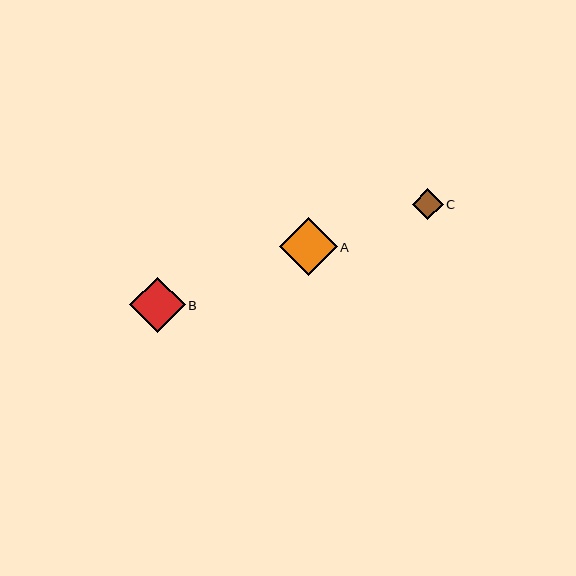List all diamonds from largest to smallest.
From largest to smallest: A, B, C.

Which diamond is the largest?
Diamond A is the largest with a size of approximately 58 pixels.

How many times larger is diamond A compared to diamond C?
Diamond A is approximately 1.9 times the size of diamond C.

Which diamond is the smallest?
Diamond C is the smallest with a size of approximately 31 pixels.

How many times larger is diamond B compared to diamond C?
Diamond B is approximately 1.8 times the size of diamond C.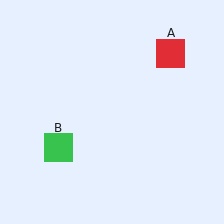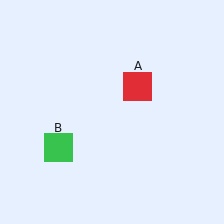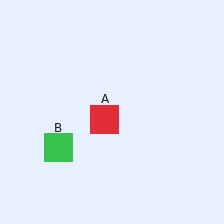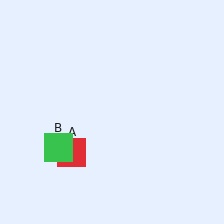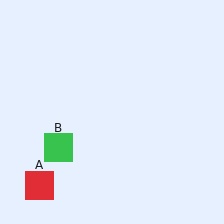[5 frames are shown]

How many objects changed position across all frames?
1 object changed position: red square (object A).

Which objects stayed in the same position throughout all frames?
Green square (object B) remained stationary.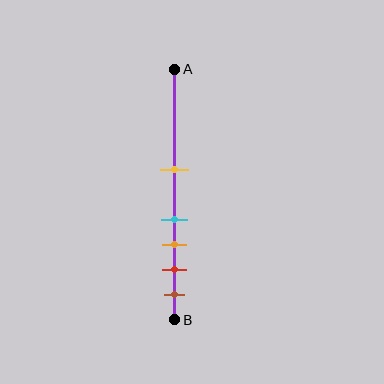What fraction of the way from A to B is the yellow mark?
The yellow mark is approximately 40% (0.4) of the way from A to B.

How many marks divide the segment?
There are 5 marks dividing the segment.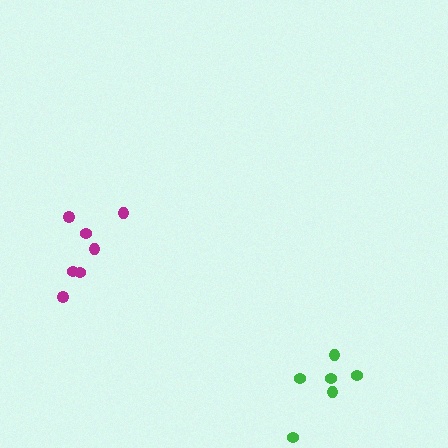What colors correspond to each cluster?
The clusters are colored: green, magenta.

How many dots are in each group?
Group 1: 6 dots, Group 2: 7 dots (13 total).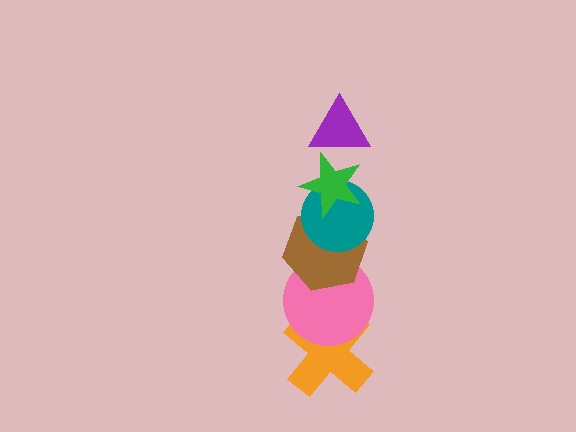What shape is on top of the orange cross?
The pink circle is on top of the orange cross.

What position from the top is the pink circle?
The pink circle is 5th from the top.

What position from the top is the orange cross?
The orange cross is 6th from the top.